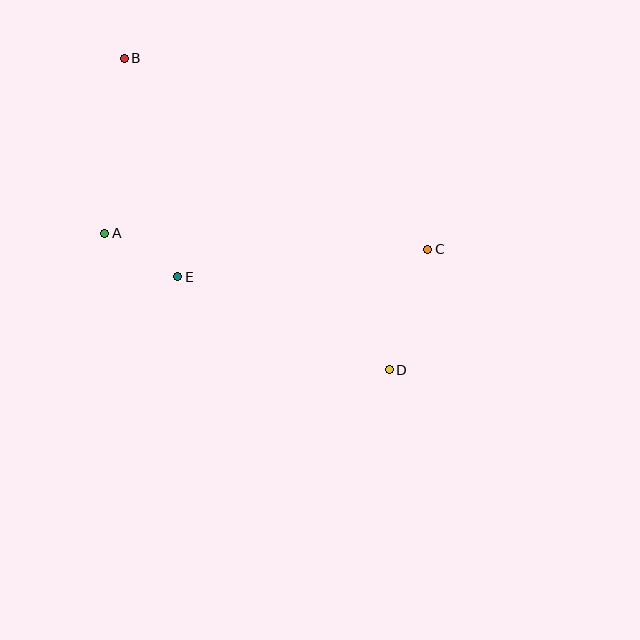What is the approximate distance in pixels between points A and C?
The distance between A and C is approximately 323 pixels.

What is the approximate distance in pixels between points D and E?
The distance between D and E is approximately 231 pixels.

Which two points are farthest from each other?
Points B and D are farthest from each other.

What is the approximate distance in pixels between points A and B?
The distance between A and B is approximately 176 pixels.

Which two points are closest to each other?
Points A and E are closest to each other.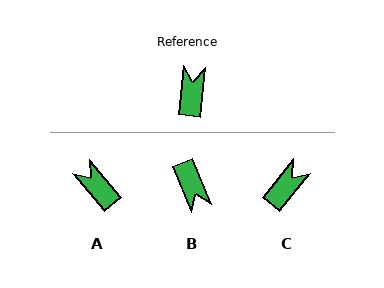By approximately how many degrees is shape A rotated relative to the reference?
Approximately 46 degrees counter-clockwise.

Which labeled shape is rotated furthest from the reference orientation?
B, about 152 degrees away.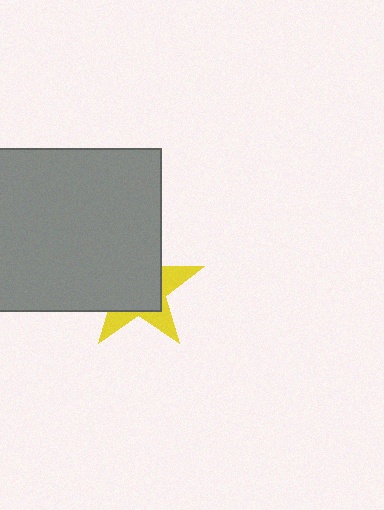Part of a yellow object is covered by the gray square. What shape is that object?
It is a star.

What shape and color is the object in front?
The object in front is a gray square.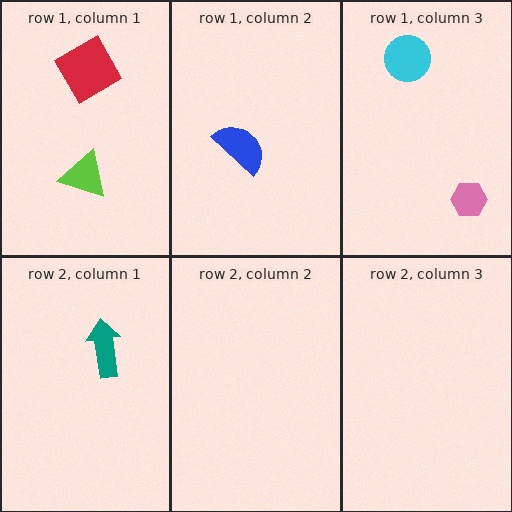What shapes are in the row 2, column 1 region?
The teal arrow.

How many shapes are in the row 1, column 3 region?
2.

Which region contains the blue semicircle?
The row 1, column 2 region.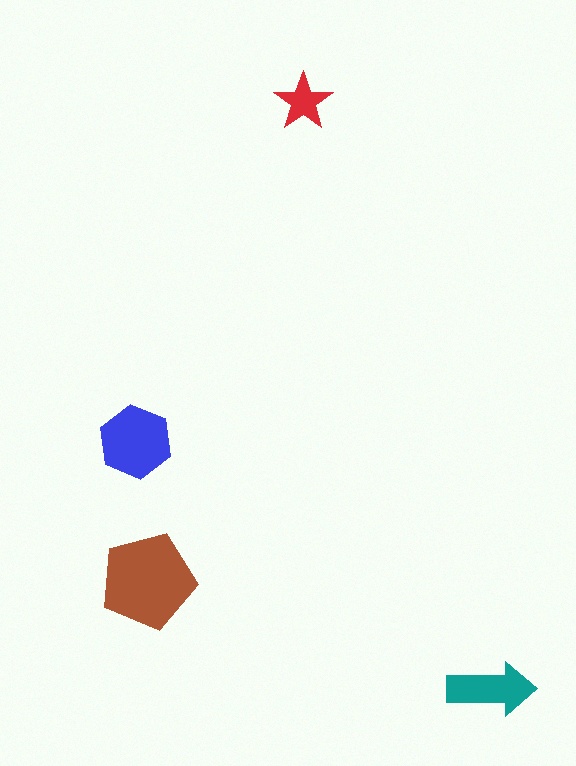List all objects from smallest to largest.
The red star, the teal arrow, the blue hexagon, the brown pentagon.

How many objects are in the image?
There are 4 objects in the image.